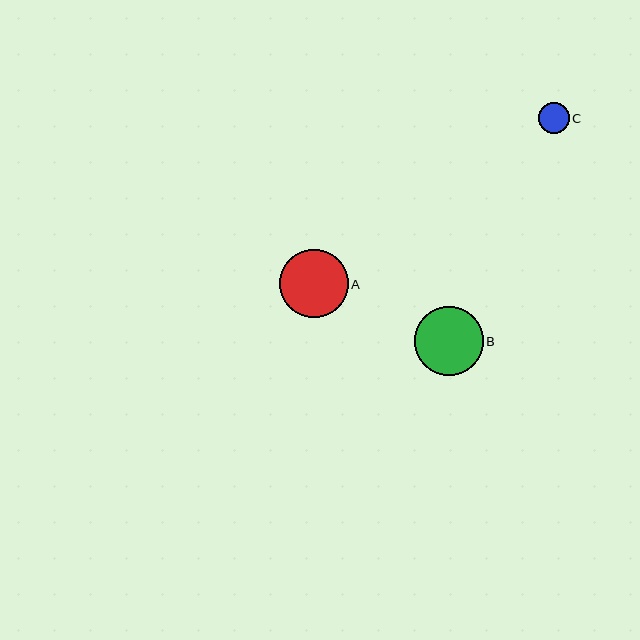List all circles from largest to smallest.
From largest to smallest: B, A, C.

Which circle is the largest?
Circle B is the largest with a size of approximately 69 pixels.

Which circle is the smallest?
Circle C is the smallest with a size of approximately 31 pixels.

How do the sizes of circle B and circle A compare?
Circle B and circle A are approximately the same size.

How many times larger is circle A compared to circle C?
Circle A is approximately 2.2 times the size of circle C.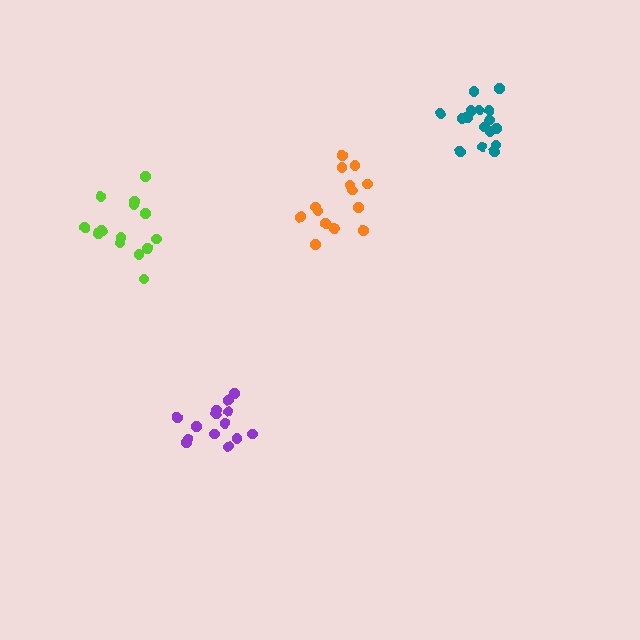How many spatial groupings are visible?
There are 4 spatial groupings.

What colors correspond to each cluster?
The clusters are colored: purple, orange, lime, teal.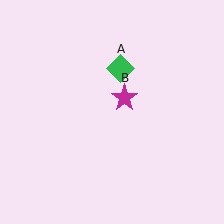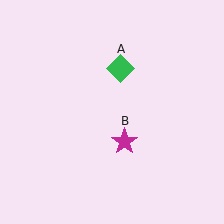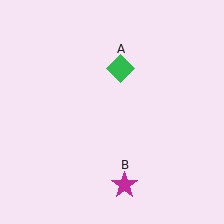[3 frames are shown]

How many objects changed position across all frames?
1 object changed position: magenta star (object B).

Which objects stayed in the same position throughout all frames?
Green diamond (object A) remained stationary.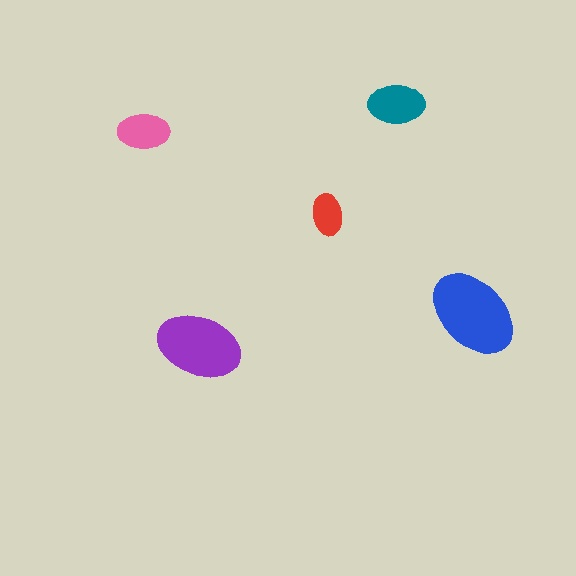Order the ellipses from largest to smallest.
the blue one, the purple one, the teal one, the pink one, the red one.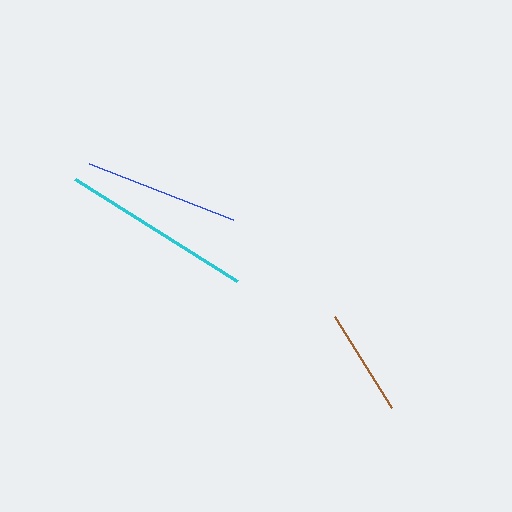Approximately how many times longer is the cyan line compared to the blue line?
The cyan line is approximately 1.2 times the length of the blue line.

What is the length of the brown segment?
The brown segment is approximately 108 pixels long.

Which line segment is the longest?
The cyan line is the longest at approximately 191 pixels.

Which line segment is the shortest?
The brown line is the shortest at approximately 108 pixels.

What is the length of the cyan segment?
The cyan segment is approximately 191 pixels long.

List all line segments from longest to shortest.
From longest to shortest: cyan, blue, brown.